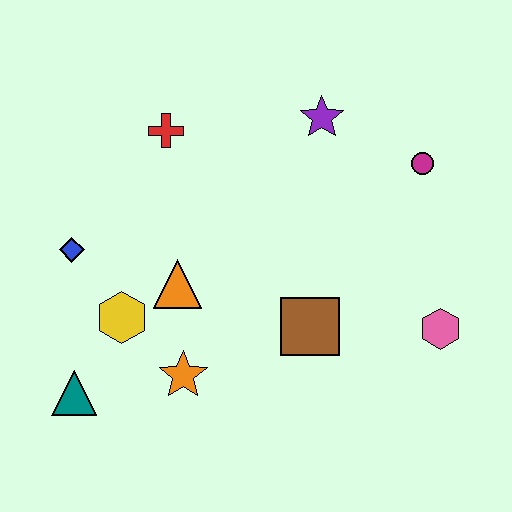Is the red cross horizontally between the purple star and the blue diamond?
Yes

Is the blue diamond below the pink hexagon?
No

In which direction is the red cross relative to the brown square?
The red cross is above the brown square.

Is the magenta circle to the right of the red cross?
Yes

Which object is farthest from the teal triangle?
The magenta circle is farthest from the teal triangle.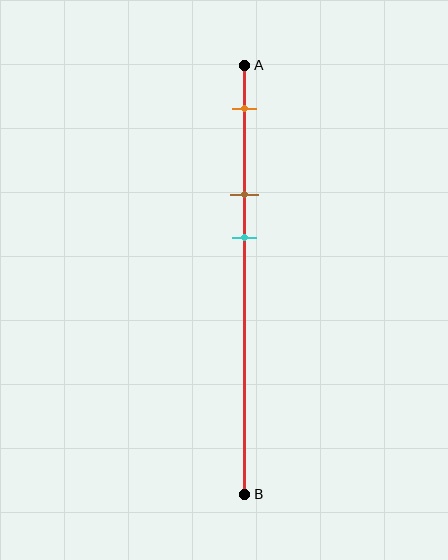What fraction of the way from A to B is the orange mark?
The orange mark is approximately 10% (0.1) of the way from A to B.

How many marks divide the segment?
There are 3 marks dividing the segment.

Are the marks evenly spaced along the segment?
Yes, the marks are approximately evenly spaced.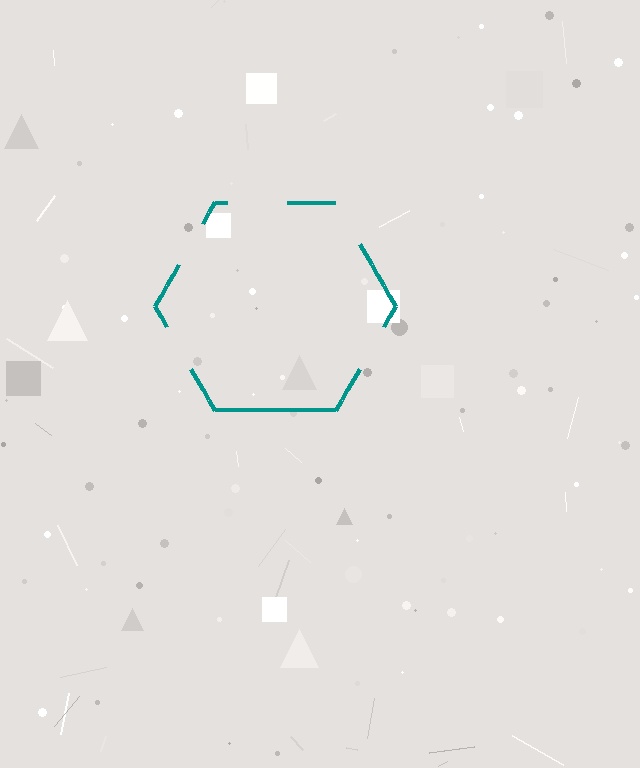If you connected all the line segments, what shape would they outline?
They would outline a hexagon.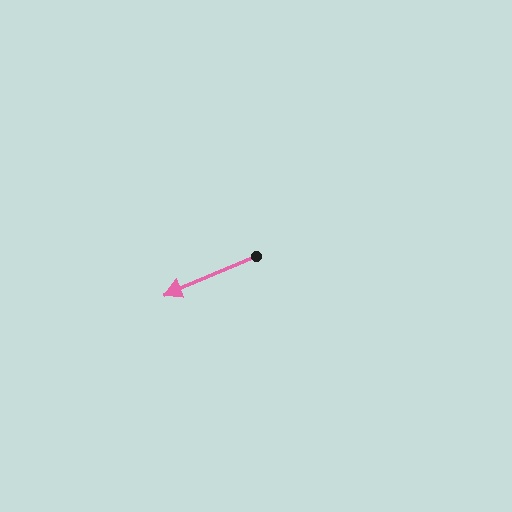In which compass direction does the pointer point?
Southwest.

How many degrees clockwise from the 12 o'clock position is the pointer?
Approximately 247 degrees.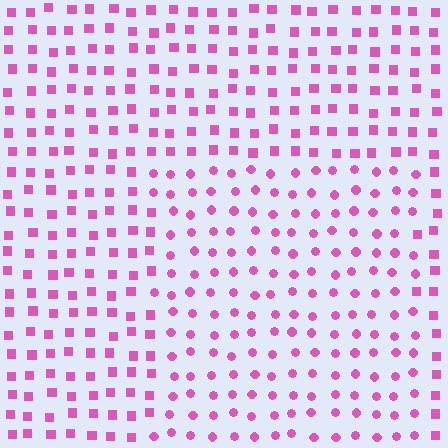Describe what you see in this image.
The image is filled with small pink elements arranged in a uniform grid. A rectangle-shaped region contains circles, while the surrounding area contains squares. The boundary is defined purely by the change in element shape.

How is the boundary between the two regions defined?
The boundary is defined by a change in element shape: circles inside vs. squares outside. All elements share the same color and spacing.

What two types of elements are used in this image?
The image uses circles inside the rectangle region and squares outside it.